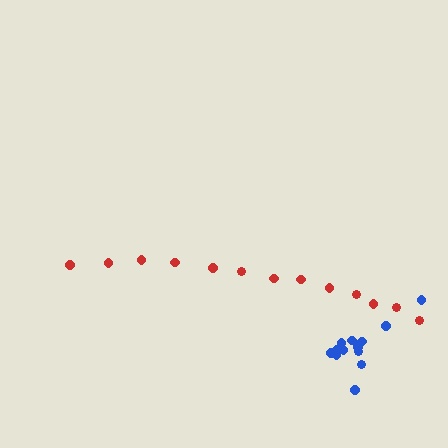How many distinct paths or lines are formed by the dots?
There are 2 distinct paths.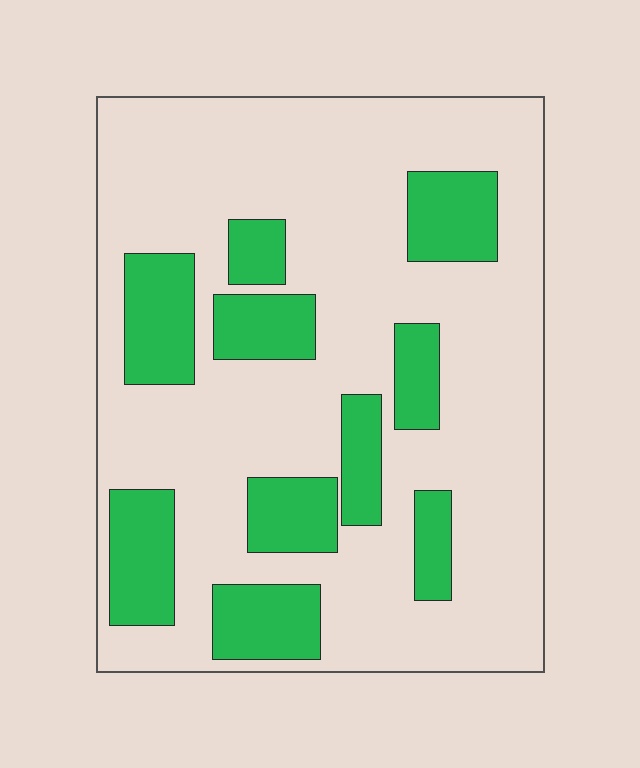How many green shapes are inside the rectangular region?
10.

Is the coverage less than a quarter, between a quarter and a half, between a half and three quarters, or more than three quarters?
Between a quarter and a half.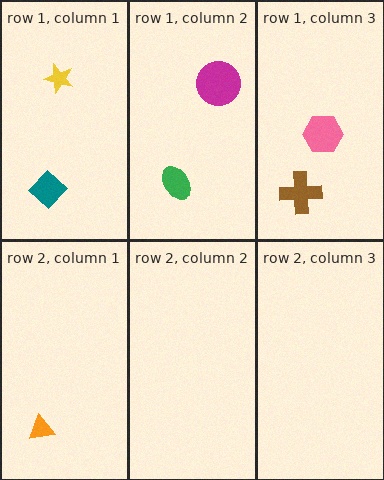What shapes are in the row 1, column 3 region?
The pink hexagon, the brown cross.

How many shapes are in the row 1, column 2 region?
2.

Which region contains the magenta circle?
The row 1, column 2 region.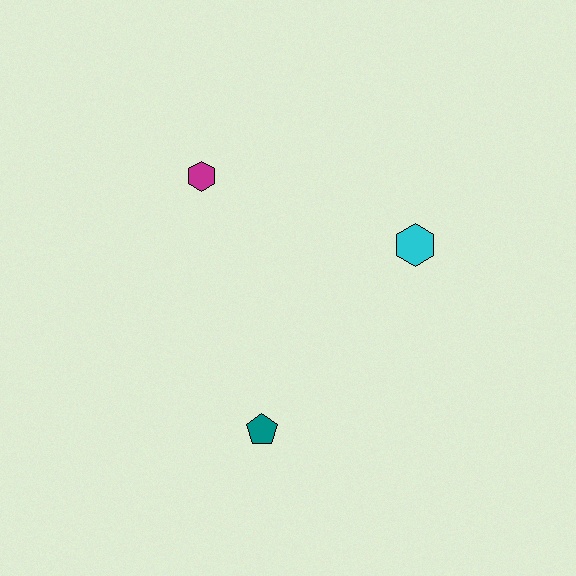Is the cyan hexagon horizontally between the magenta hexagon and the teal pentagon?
No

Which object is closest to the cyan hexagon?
The magenta hexagon is closest to the cyan hexagon.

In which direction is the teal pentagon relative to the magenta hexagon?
The teal pentagon is below the magenta hexagon.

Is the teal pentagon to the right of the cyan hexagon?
No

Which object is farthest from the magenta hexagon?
The teal pentagon is farthest from the magenta hexagon.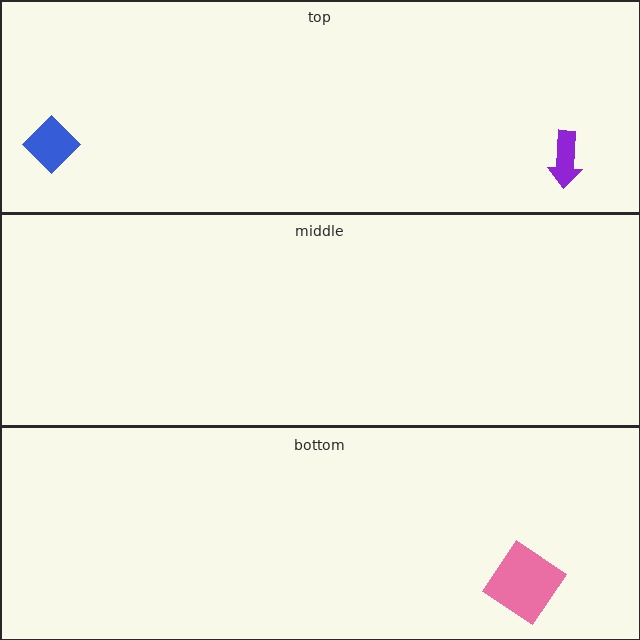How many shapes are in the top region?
2.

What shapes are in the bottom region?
The pink diamond.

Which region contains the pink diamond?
The bottom region.